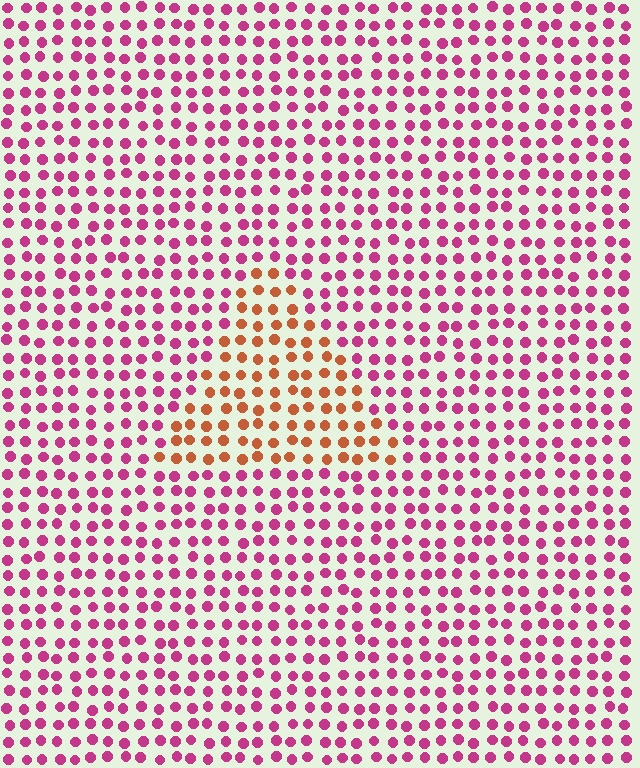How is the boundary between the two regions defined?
The boundary is defined purely by a slight shift in hue (about 52 degrees). Spacing, size, and orientation are identical on both sides.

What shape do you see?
I see a triangle.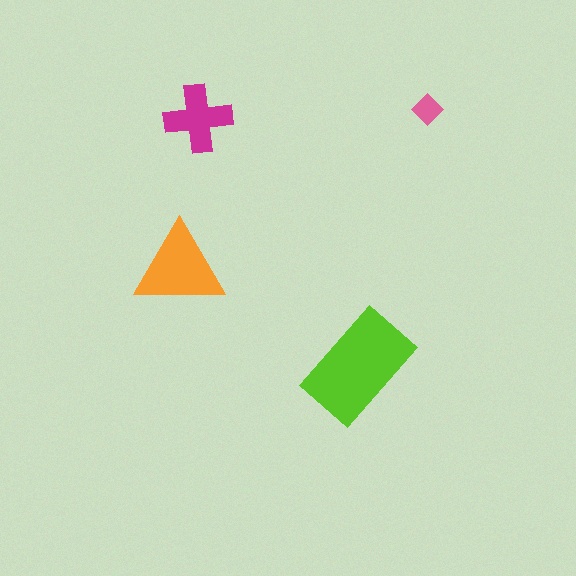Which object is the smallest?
The pink diamond.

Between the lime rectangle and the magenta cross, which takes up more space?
The lime rectangle.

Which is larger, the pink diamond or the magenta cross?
The magenta cross.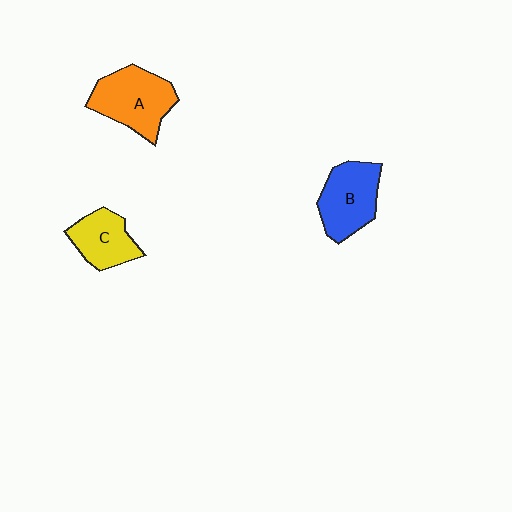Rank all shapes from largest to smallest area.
From largest to smallest: A (orange), B (blue), C (yellow).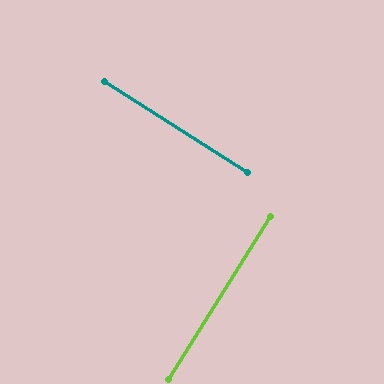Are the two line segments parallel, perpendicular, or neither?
Perpendicular — they meet at approximately 89°.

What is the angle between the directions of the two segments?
Approximately 89 degrees.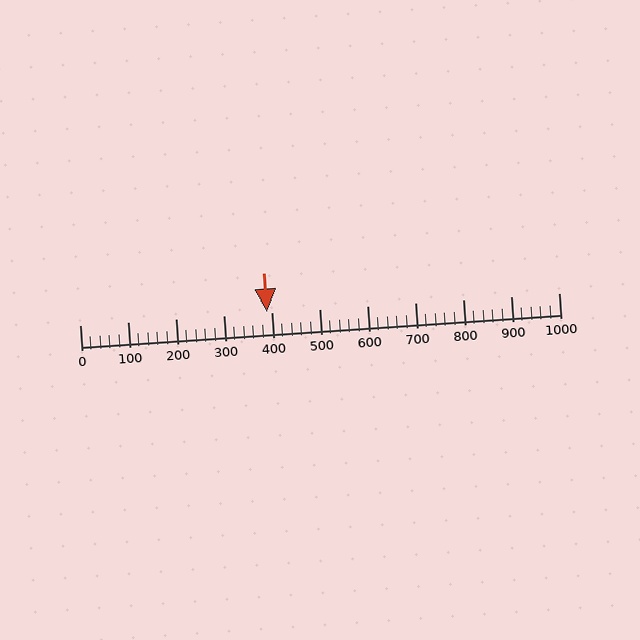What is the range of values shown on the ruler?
The ruler shows values from 0 to 1000.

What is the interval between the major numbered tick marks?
The major tick marks are spaced 100 units apart.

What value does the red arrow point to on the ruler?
The red arrow points to approximately 391.